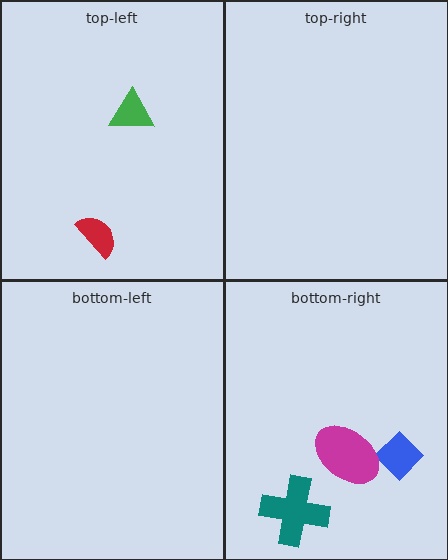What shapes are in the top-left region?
The red semicircle, the green triangle.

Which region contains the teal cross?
The bottom-right region.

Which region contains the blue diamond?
The bottom-right region.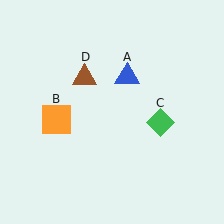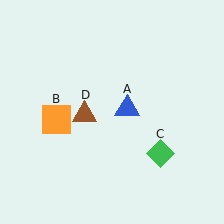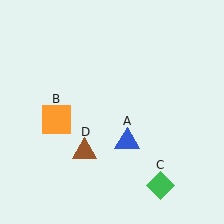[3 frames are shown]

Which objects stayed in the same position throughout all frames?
Orange square (object B) remained stationary.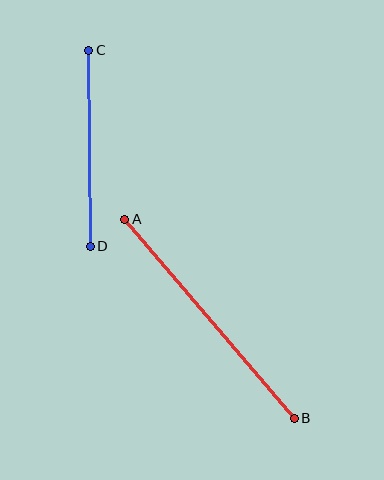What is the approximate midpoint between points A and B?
The midpoint is at approximately (209, 319) pixels.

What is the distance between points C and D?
The distance is approximately 196 pixels.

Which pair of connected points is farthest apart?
Points A and B are farthest apart.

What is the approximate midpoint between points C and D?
The midpoint is at approximately (90, 148) pixels.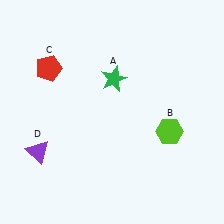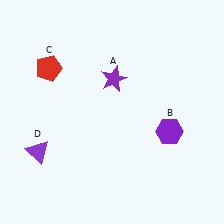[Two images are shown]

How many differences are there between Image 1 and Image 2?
There are 2 differences between the two images.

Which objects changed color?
A changed from green to purple. B changed from lime to purple.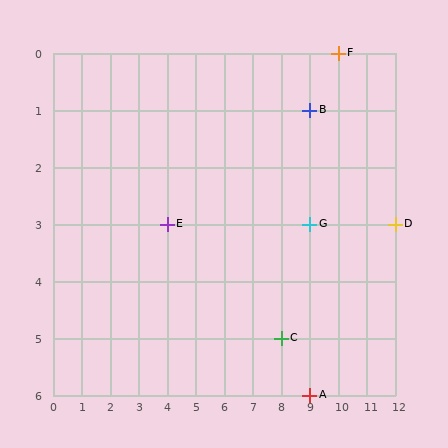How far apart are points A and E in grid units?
Points A and E are 5 columns and 3 rows apart (about 5.8 grid units diagonally).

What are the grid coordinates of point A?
Point A is at grid coordinates (9, 6).